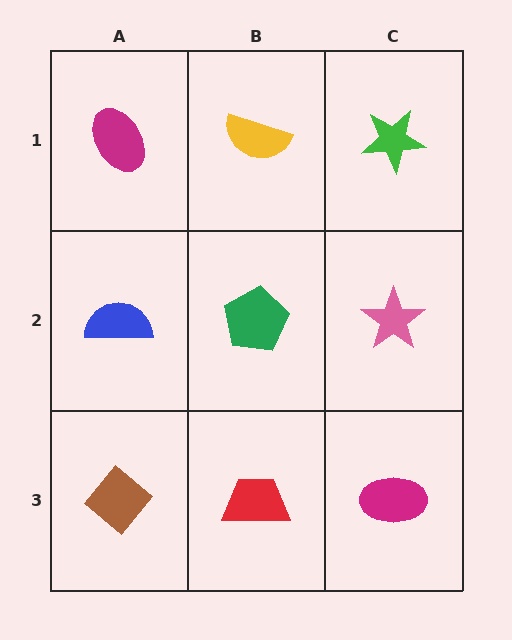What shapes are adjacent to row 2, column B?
A yellow semicircle (row 1, column B), a red trapezoid (row 3, column B), a blue semicircle (row 2, column A), a pink star (row 2, column C).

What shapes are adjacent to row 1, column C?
A pink star (row 2, column C), a yellow semicircle (row 1, column B).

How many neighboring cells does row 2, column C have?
3.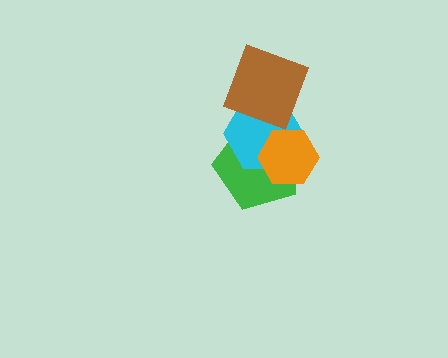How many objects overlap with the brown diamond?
2 objects overlap with the brown diamond.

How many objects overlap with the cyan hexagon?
3 objects overlap with the cyan hexagon.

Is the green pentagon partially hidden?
Yes, it is partially covered by another shape.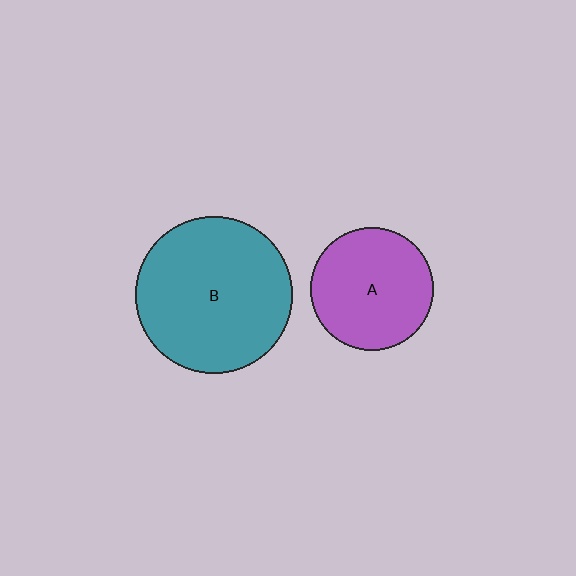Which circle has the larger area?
Circle B (teal).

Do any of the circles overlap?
No, none of the circles overlap.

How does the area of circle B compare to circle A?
Approximately 1.6 times.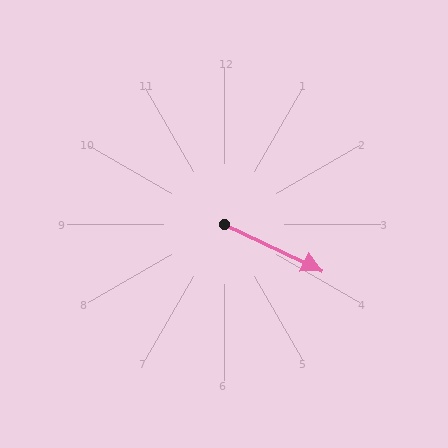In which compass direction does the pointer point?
Southeast.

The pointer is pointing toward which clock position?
Roughly 4 o'clock.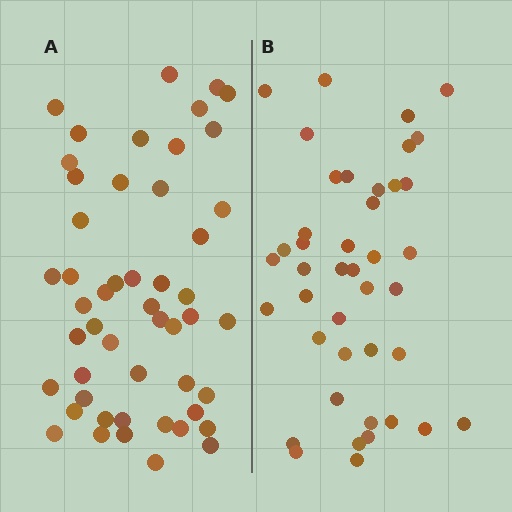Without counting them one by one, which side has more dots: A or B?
Region A (the left region) has more dots.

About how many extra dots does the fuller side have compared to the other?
Region A has roughly 8 or so more dots than region B.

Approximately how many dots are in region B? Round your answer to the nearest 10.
About 40 dots. (The exact count is 42, which rounds to 40.)